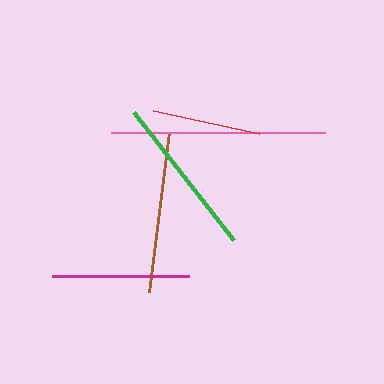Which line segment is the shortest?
The red line is the shortest at approximately 108 pixels.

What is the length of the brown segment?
The brown segment is approximately 162 pixels long.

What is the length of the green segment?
The green segment is approximately 162 pixels long.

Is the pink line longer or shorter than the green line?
The pink line is longer than the green line.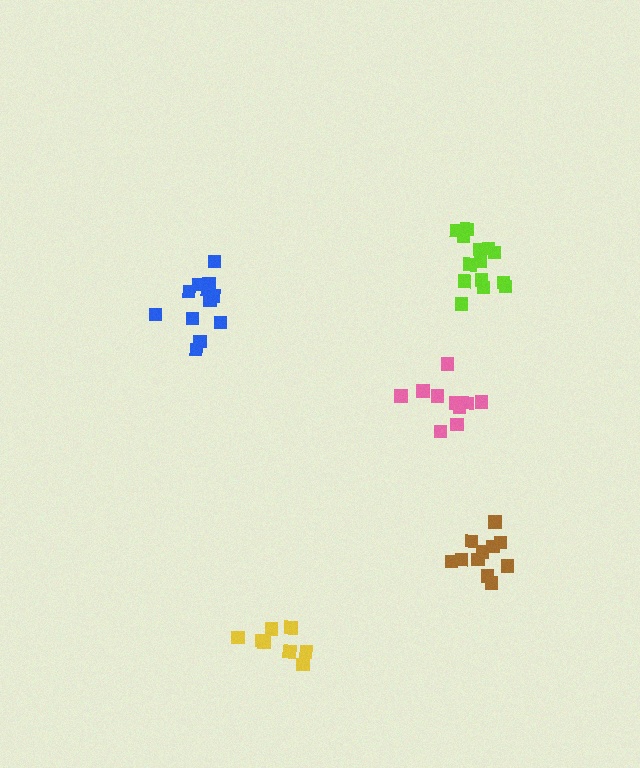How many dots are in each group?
Group 1: 10 dots, Group 2: 11 dots, Group 3: 14 dots, Group 4: 13 dots, Group 5: 9 dots (57 total).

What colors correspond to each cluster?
The clusters are colored: pink, brown, lime, blue, yellow.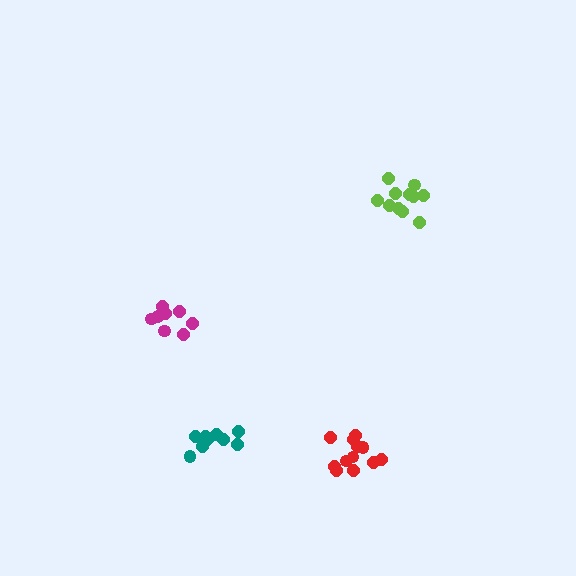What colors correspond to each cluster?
The clusters are colored: red, lime, teal, magenta.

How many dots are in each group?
Group 1: 12 dots, Group 2: 11 dots, Group 3: 9 dots, Group 4: 8 dots (40 total).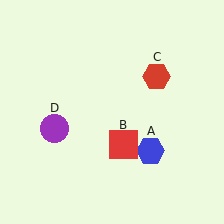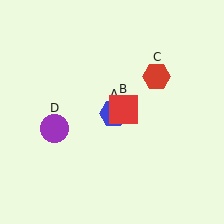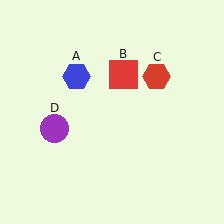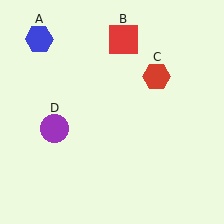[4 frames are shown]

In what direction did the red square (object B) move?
The red square (object B) moved up.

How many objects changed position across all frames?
2 objects changed position: blue hexagon (object A), red square (object B).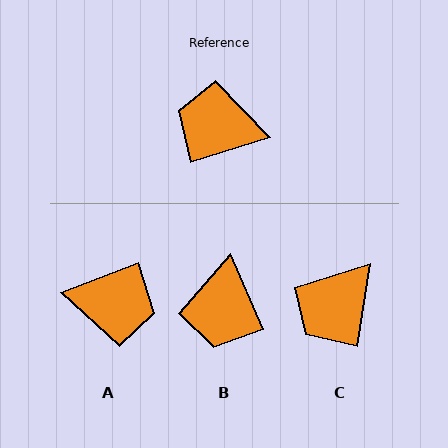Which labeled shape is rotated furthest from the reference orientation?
A, about 176 degrees away.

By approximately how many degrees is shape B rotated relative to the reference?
Approximately 96 degrees counter-clockwise.